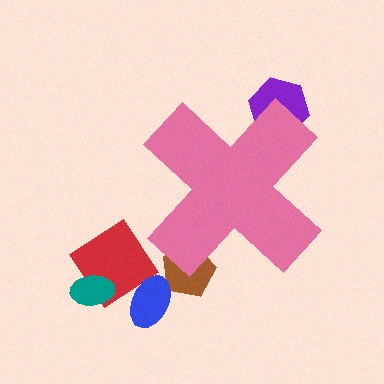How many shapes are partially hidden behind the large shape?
2 shapes are partially hidden.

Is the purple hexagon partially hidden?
Yes, the purple hexagon is partially hidden behind the pink cross.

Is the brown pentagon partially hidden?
Yes, the brown pentagon is partially hidden behind the pink cross.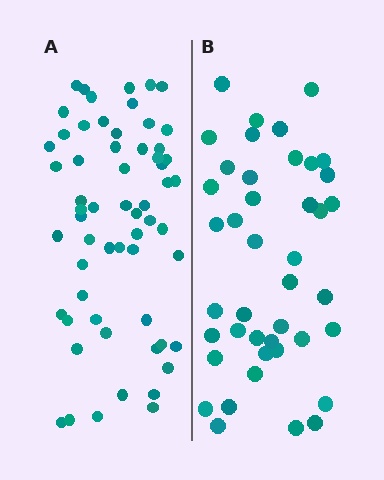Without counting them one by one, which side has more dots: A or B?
Region A (the left region) has more dots.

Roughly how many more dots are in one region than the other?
Region A has approximately 20 more dots than region B.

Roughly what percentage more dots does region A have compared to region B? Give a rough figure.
About 45% more.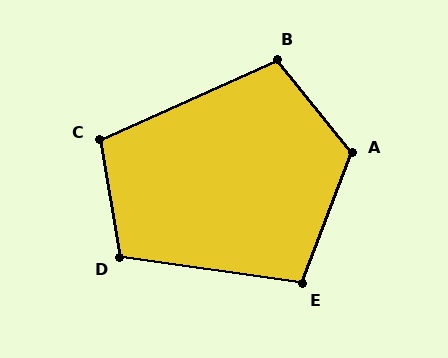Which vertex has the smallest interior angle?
E, at approximately 103 degrees.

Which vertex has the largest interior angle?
A, at approximately 121 degrees.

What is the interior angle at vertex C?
Approximately 105 degrees (obtuse).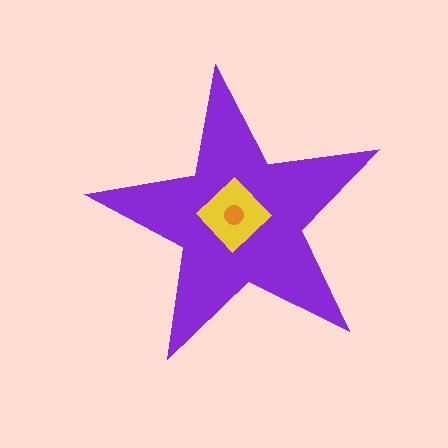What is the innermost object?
The orange circle.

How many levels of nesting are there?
3.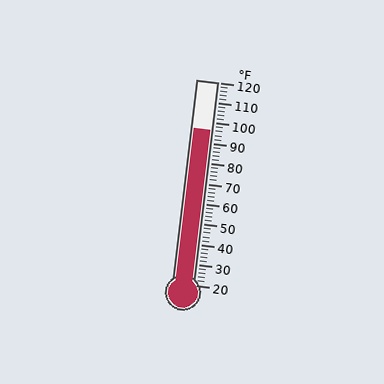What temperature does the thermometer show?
The thermometer shows approximately 96°F.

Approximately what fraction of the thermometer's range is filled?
The thermometer is filled to approximately 75% of its range.